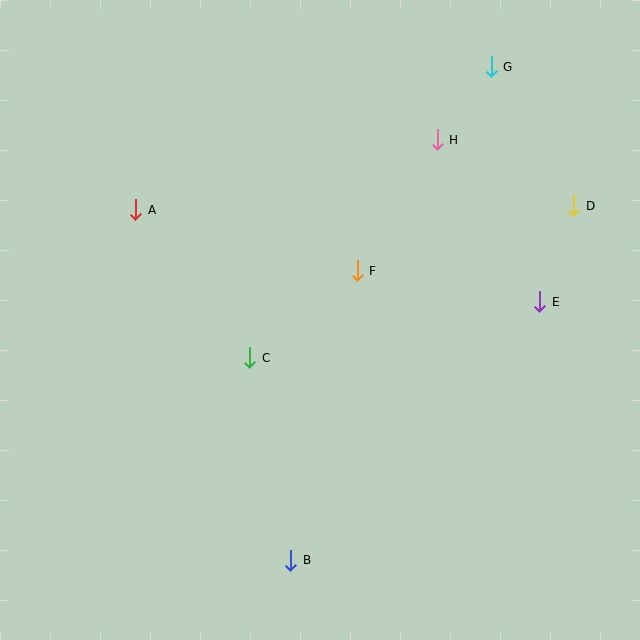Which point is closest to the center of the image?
Point F at (357, 271) is closest to the center.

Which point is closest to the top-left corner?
Point A is closest to the top-left corner.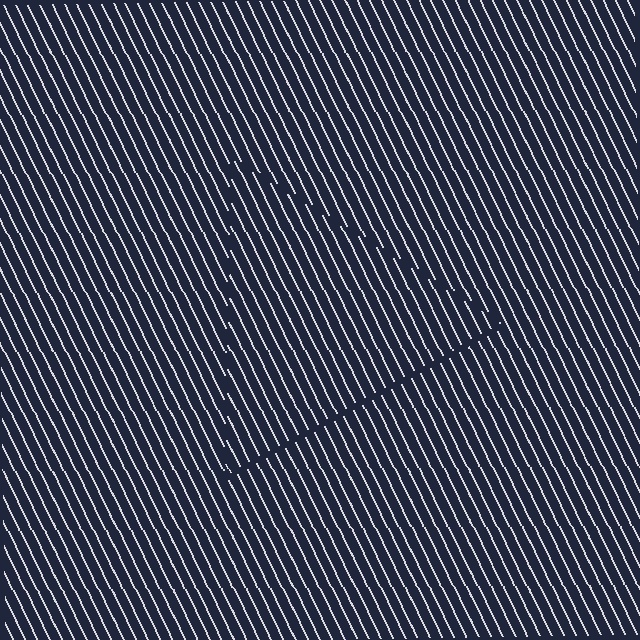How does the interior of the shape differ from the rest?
The interior of the shape contains the same grating, shifted by half a period — the contour is defined by the phase discontinuity where line-ends from the inner and outer gratings abut.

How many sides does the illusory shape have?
3 sides — the line-ends trace a triangle.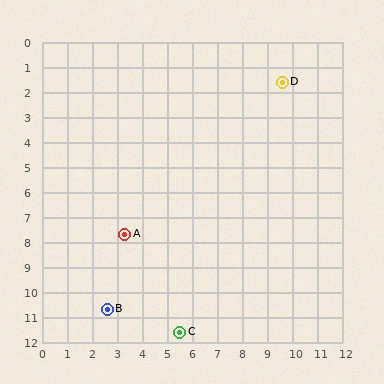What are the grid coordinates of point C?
Point C is at approximately (5.5, 11.6).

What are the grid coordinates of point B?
Point B is at approximately (2.6, 10.7).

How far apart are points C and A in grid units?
Points C and A are about 4.5 grid units apart.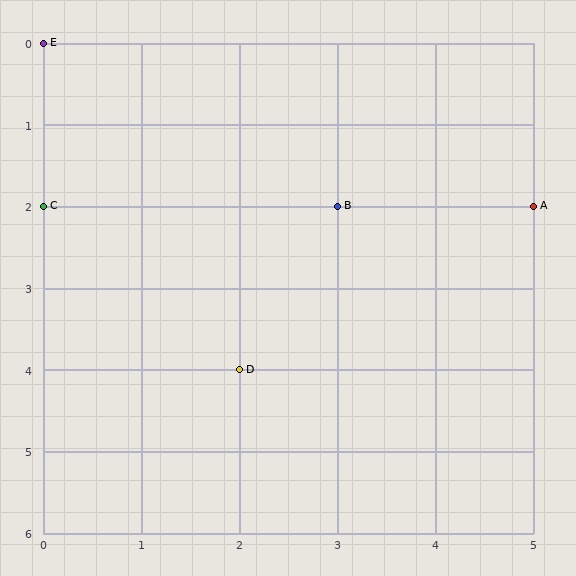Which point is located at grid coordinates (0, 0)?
Point E is at (0, 0).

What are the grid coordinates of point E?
Point E is at grid coordinates (0, 0).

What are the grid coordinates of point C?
Point C is at grid coordinates (0, 2).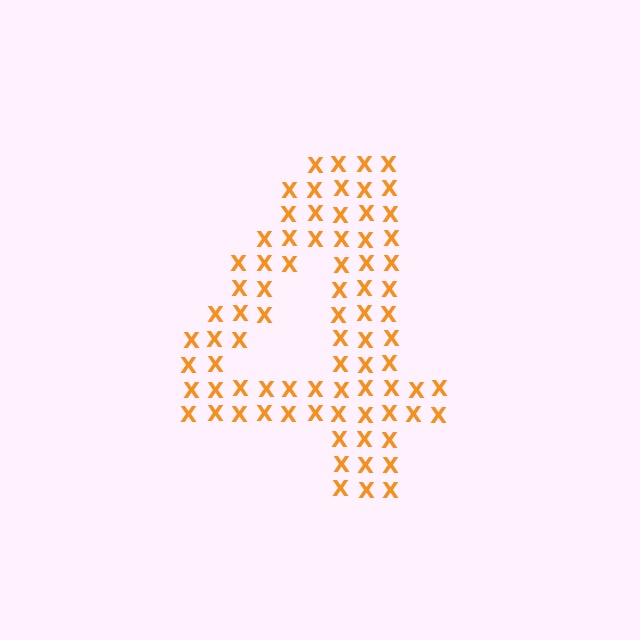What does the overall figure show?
The overall figure shows the digit 4.